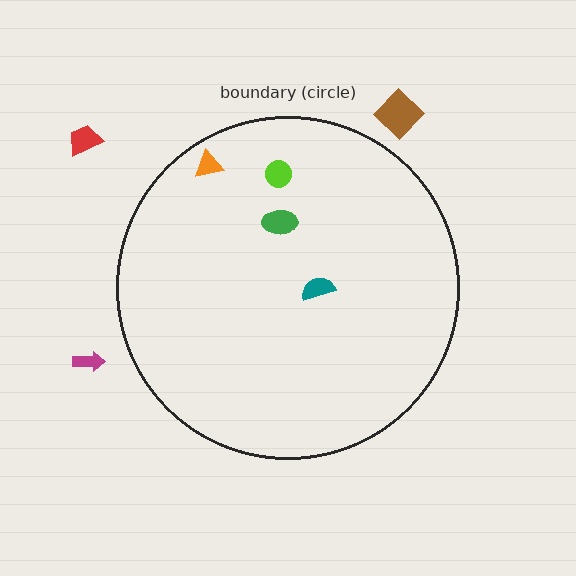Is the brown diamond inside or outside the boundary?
Outside.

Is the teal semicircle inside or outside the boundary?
Inside.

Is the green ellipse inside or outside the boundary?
Inside.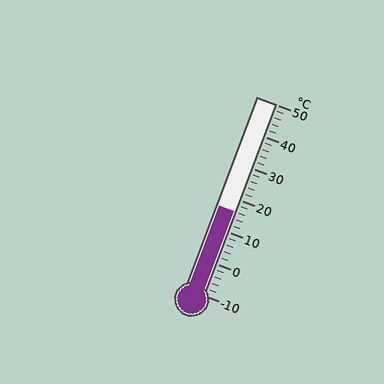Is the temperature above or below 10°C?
The temperature is above 10°C.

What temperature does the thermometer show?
The thermometer shows approximately 16°C.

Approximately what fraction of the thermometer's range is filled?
The thermometer is filled to approximately 45% of its range.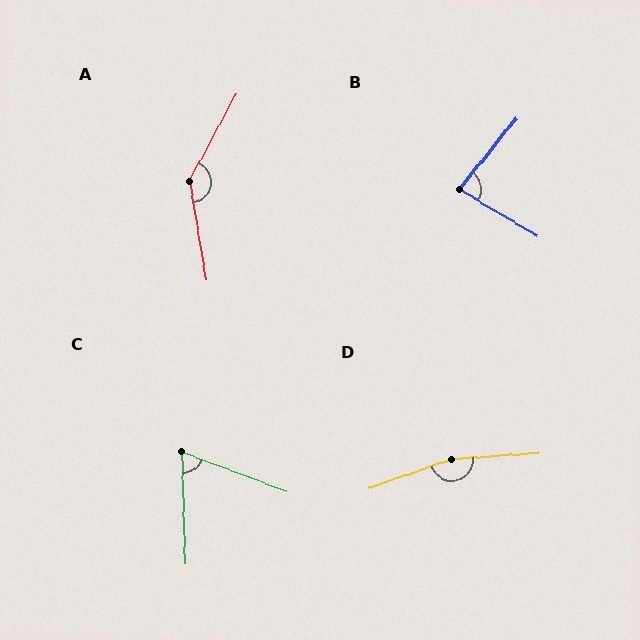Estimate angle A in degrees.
Approximately 142 degrees.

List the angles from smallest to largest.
C (68°), B (82°), A (142°), D (165°).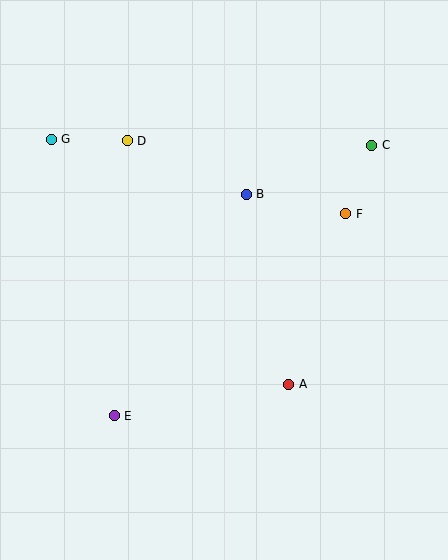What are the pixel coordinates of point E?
Point E is at (114, 416).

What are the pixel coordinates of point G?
Point G is at (51, 139).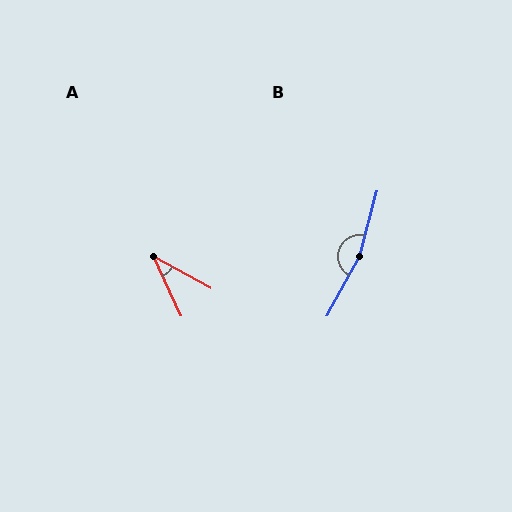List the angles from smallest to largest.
A (37°), B (167°).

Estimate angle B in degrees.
Approximately 167 degrees.